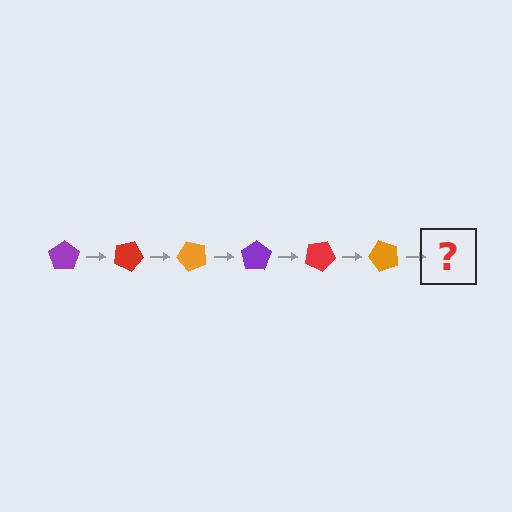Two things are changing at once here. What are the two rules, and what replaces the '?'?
The two rules are that it rotates 25 degrees each step and the color cycles through purple, red, and orange. The '?' should be a purple pentagon, rotated 150 degrees from the start.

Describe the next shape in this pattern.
It should be a purple pentagon, rotated 150 degrees from the start.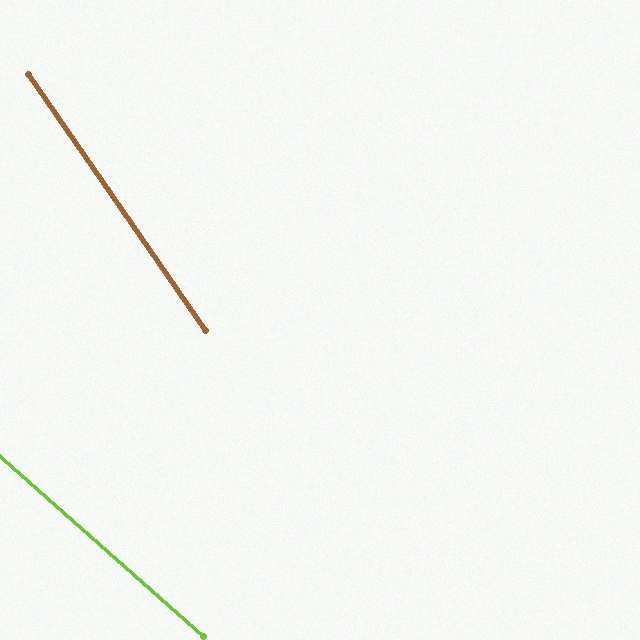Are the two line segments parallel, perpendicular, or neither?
Neither parallel nor perpendicular — they differ by about 14°.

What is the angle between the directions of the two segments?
Approximately 14 degrees.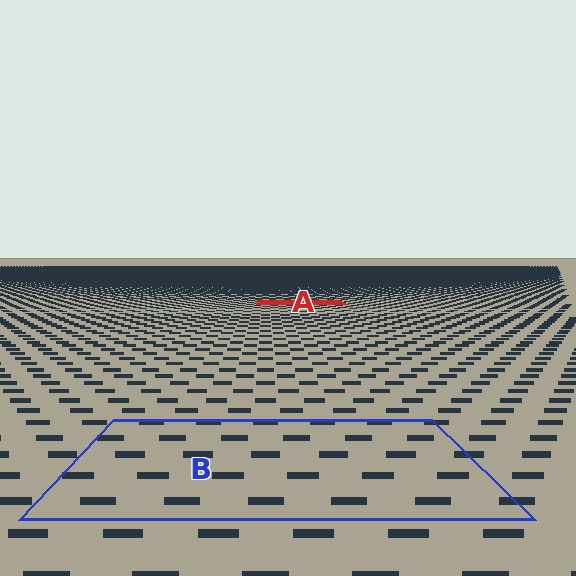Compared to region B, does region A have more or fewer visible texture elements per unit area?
Region A has more texture elements per unit area — they are packed more densely because it is farther away.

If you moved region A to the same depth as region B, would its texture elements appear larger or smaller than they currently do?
They would appear larger. At a closer depth, the same texture elements are projected at a bigger on-screen size.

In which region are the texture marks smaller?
The texture marks are smaller in region A, because it is farther away.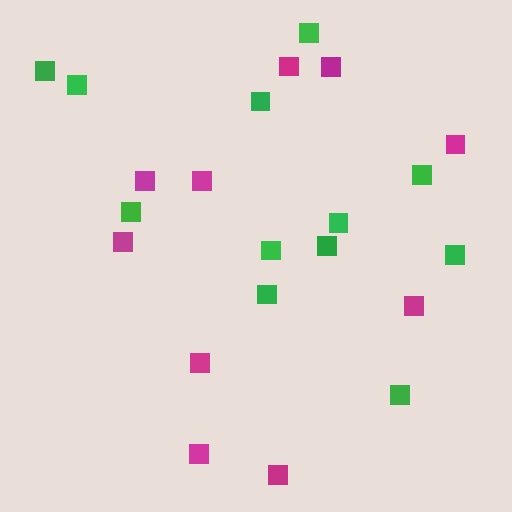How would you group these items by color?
There are 2 groups: one group of green squares (12) and one group of magenta squares (10).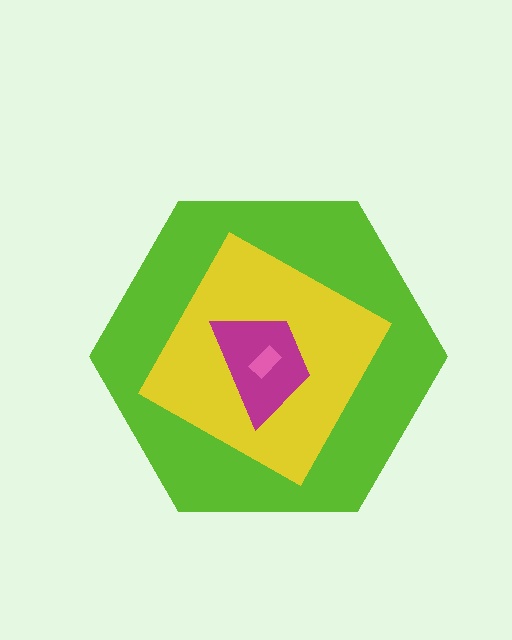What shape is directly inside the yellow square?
The magenta trapezoid.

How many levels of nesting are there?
4.